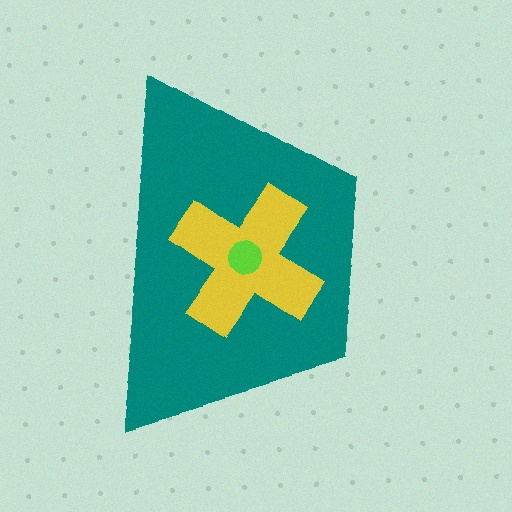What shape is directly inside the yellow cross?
The lime circle.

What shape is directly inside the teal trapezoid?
The yellow cross.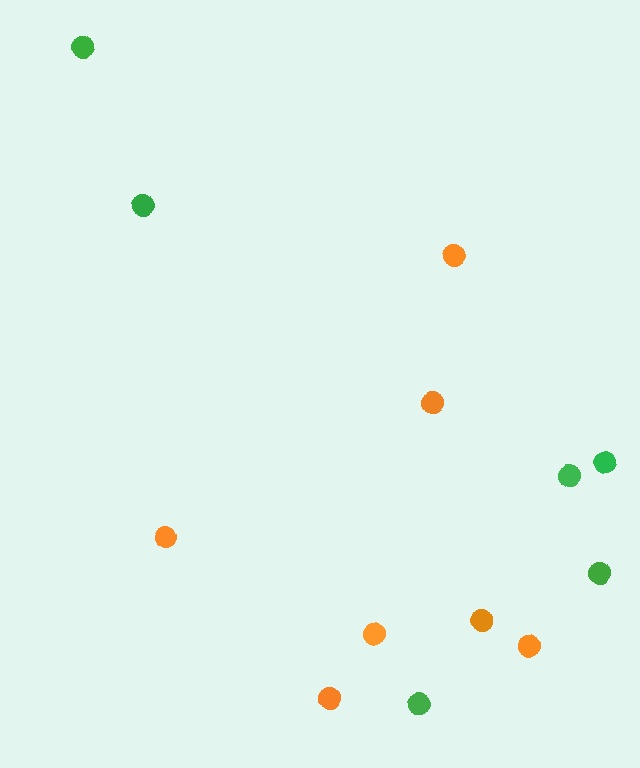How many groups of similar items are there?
There are 2 groups: one group of green circles (6) and one group of orange circles (7).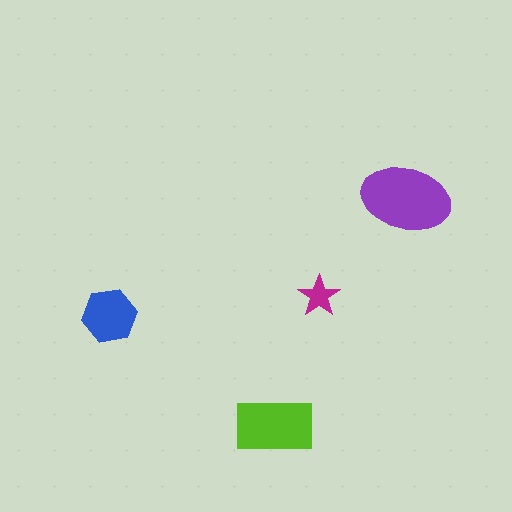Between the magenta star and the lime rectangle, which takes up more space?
The lime rectangle.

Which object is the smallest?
The magenta star.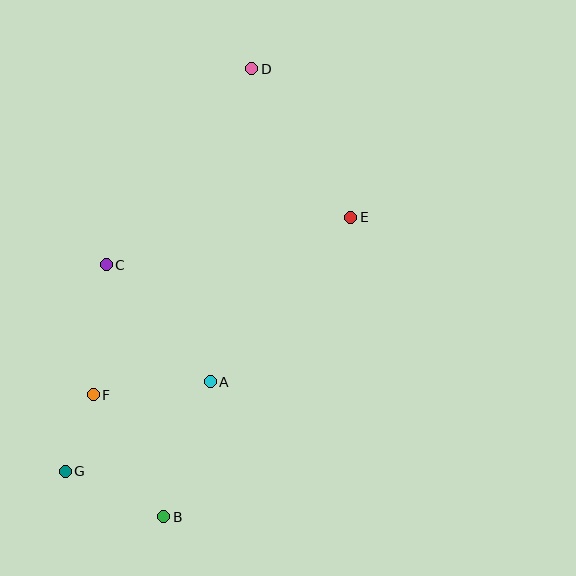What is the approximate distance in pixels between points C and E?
The distance between C and E is approximately 249 pixels.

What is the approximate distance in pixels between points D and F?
The distance between D and F is approximately 362 pixels.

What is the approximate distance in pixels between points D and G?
The distance between D and G is approximately 444 pixels.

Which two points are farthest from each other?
Points B and D are farthest from each other.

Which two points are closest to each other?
Points F and G are closest to each other.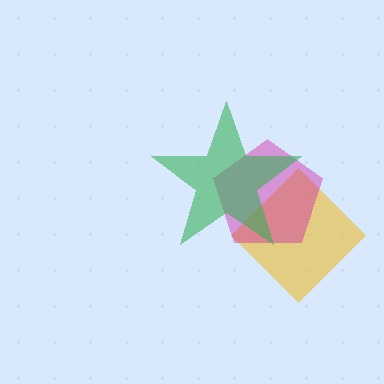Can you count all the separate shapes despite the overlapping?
Yes, there are 3 separate shapes.